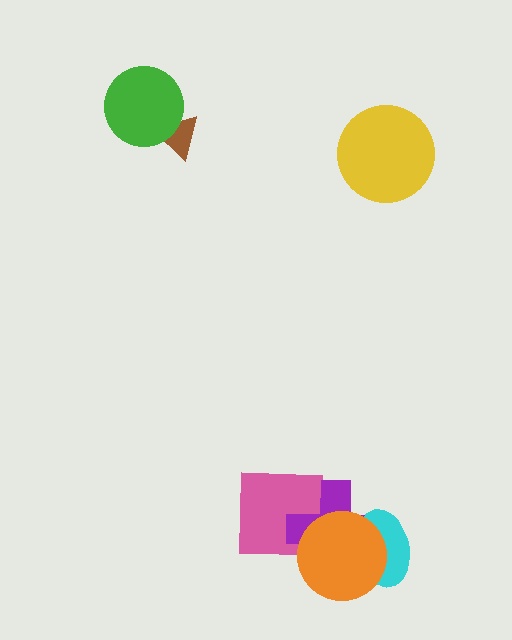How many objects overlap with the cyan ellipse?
2 objects overlap with the cyan ellipse.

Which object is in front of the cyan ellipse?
The orange circle is in front of the cyan ellipse.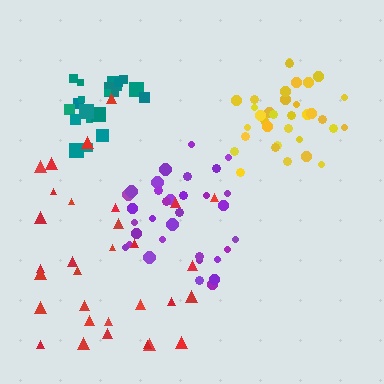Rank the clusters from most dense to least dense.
yellow, teal, purple, red.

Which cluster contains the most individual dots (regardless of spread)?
Yellow (35).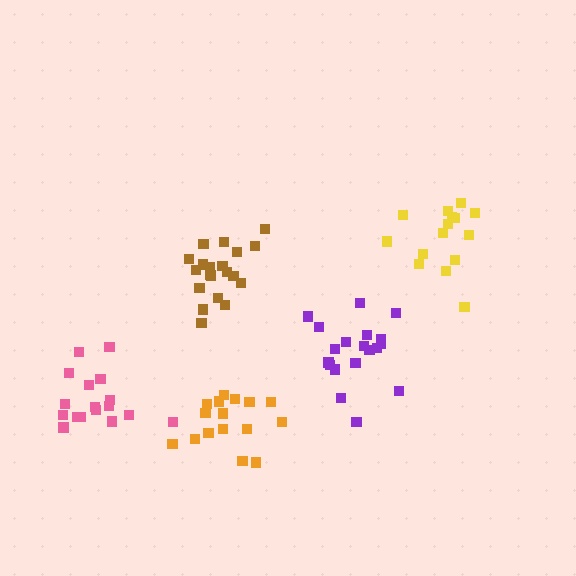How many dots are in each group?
Group 1: 15 dots, Group 2: 16 dots, Group 3: 20 dots, Group 4: 18 dots, Group 5: 19 dots (88 total).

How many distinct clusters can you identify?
There are 5 distinct clusters.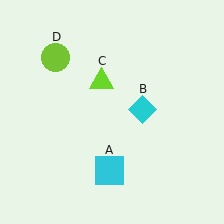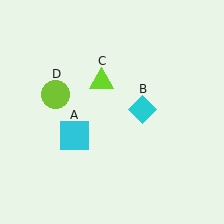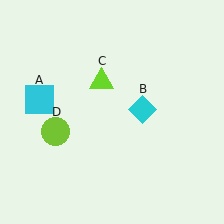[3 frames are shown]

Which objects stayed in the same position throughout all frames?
Cyan diamond (object B) and lime triangle (object C) remained stationary.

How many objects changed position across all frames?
2 objects changed position: cyan square (object A), lime circle (object D).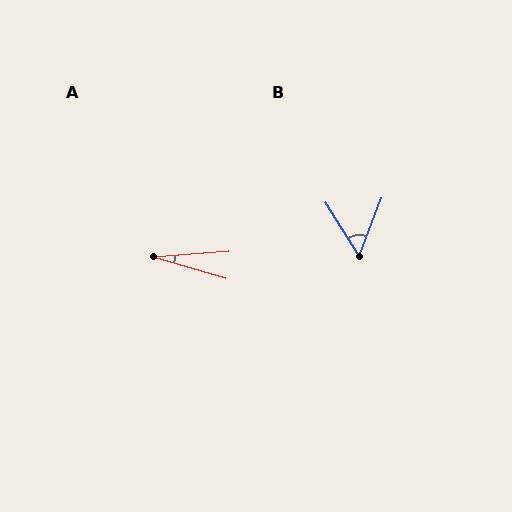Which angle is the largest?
B, at approximately 53 degrees.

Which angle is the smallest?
A, at approximately 20 degrees.